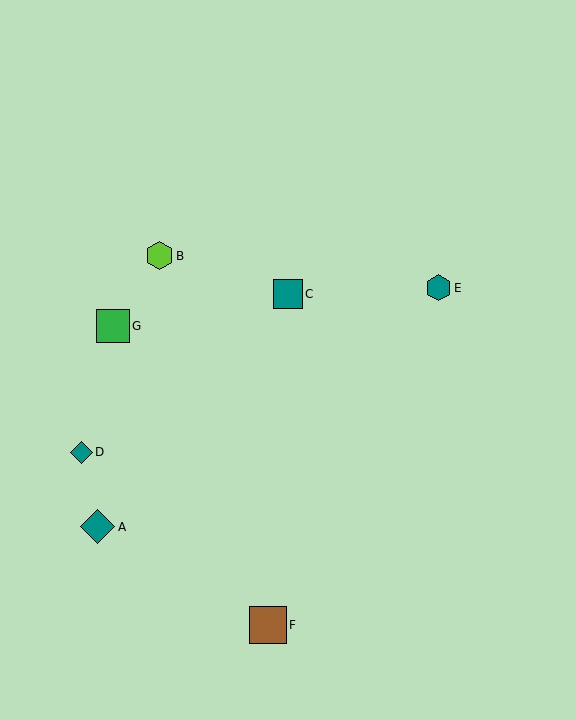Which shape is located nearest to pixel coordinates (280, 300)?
The teal square (labeled C) at (288, 294) is nearest to that location.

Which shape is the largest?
The brown square (labeled F) is the largest.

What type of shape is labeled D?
Shape D is a teal diamond.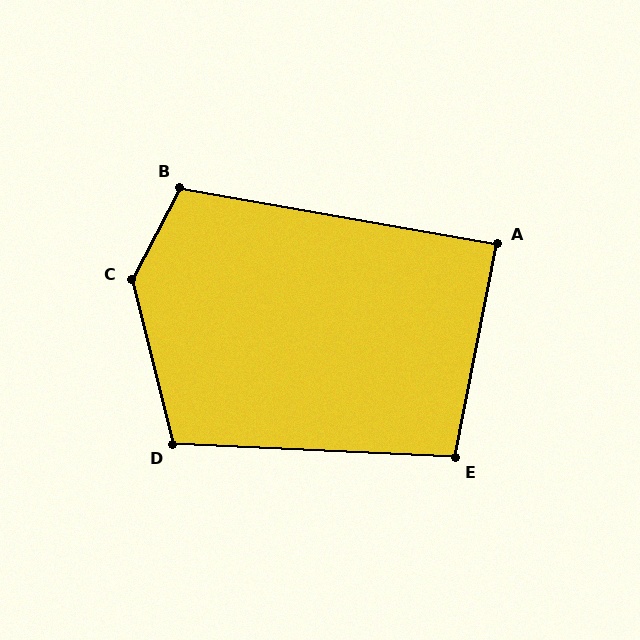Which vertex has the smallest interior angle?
A, at approximately 89 degrees.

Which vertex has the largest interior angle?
C, at approximately 138 degrees.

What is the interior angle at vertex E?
Approximately 98 degrees (obtuse).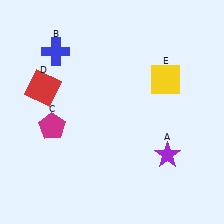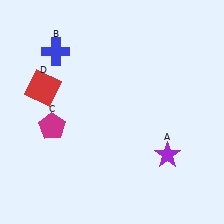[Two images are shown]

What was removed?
The yellow square (E) was removed in Image 2.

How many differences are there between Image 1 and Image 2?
There is 1 difference between the two images.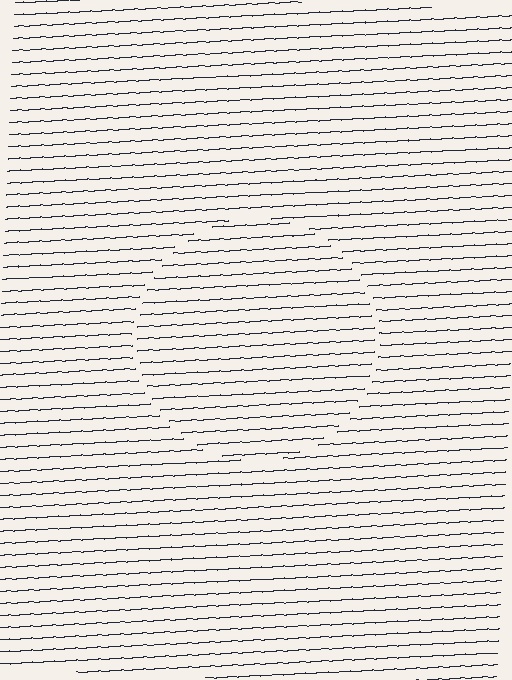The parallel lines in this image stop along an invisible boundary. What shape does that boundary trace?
An illusory circle. The interior of the shape contains the same grating, shifted by half a period — the contour is defined by the phase discontinuity where line-ends from the inner and outer gratings abut.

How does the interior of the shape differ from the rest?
The interior of the shape contains the same grating, shifted by half a period — the contour is defined by the phase discontinuity where line-ends from the inner and outer gratings abut.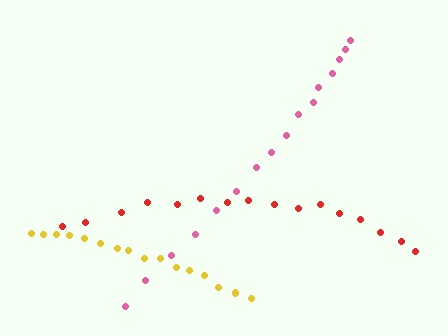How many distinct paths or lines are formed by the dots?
There are 3 distinct paths.